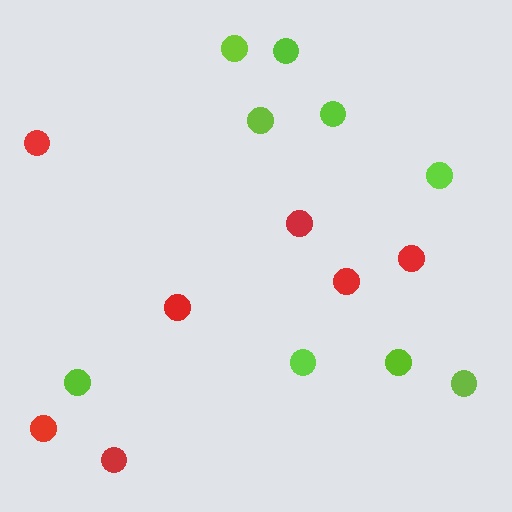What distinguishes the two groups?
There are 2 groups: one group of red circles (7) and one group of lime circles (9).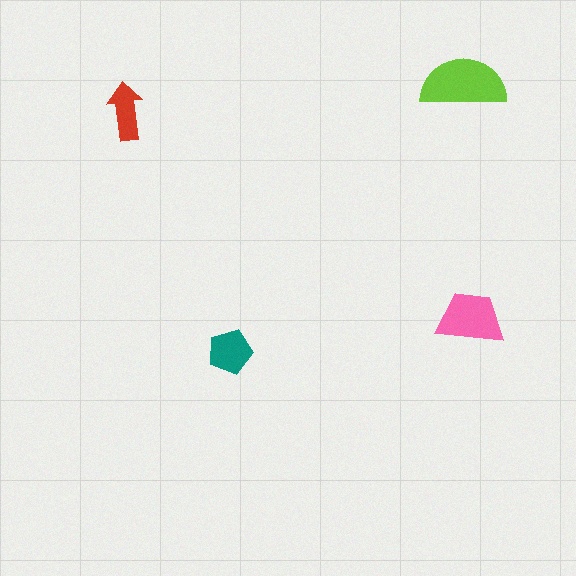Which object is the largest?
The lime semicircle.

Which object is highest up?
The lime semicircle is topmost.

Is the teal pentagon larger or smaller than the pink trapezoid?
Smaller.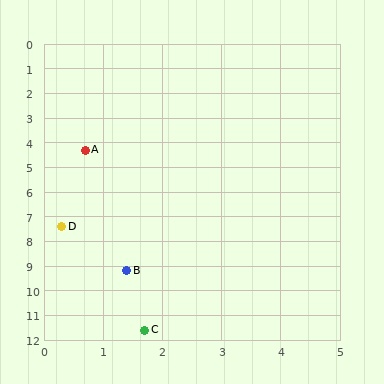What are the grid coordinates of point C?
Point C is at approximately (1.7, 11.6).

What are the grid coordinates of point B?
Point B is at approximately (1.4, 9.2).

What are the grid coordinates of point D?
Point D is at approximately (0.3, 7.4).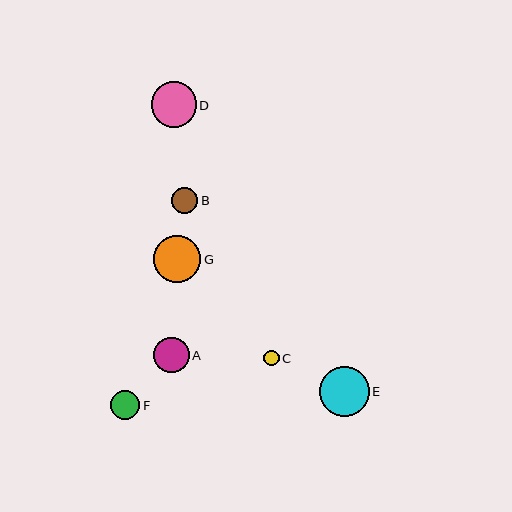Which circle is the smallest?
Circle C is the smallest with a size of approximately 15 pixels.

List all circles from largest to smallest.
From largest to smallest: E, G, D, A, F, B, C.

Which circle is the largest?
Circle E is the largest with a size of approximately 50 pixels.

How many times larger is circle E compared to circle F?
Circle E is approximately 1.7 times the size of circle F.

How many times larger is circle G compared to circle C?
Circle G is approximately 3.1 times the size of circle C.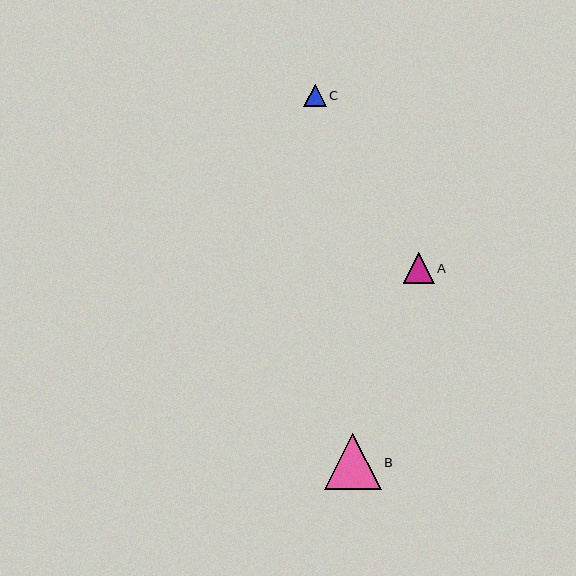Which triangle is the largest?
Triangle B is the largest with a size of approximately 57 pixels.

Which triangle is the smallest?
Triangle C is the smallest with a size of approximately 23 pixels.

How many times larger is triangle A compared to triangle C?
Triangle A is approximately 1.4 times the size of triangle C.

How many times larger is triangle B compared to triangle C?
Triangle B is approximately 2.5 times the size of triangle C.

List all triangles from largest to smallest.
From largest to smallest: B, A, C.